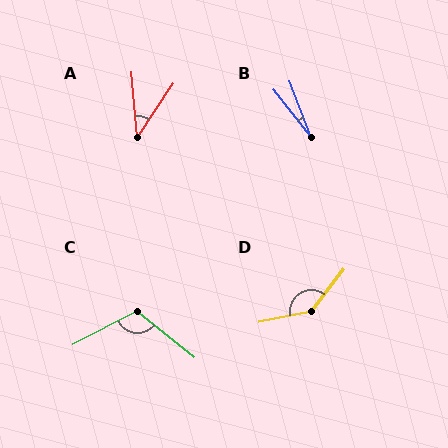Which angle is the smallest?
B, at approximately 17 degrees.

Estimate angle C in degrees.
Approximately 114 degrees.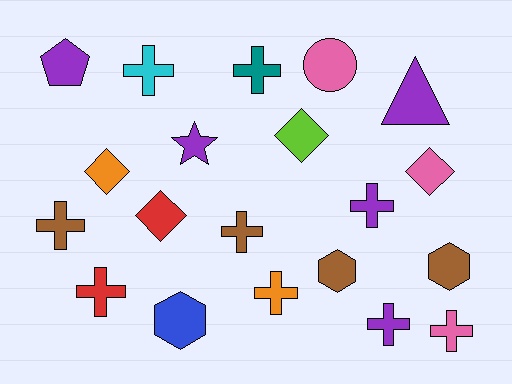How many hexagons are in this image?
There are 3 hexagons.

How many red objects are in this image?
There are 2 red objects.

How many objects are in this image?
There are 20 objects.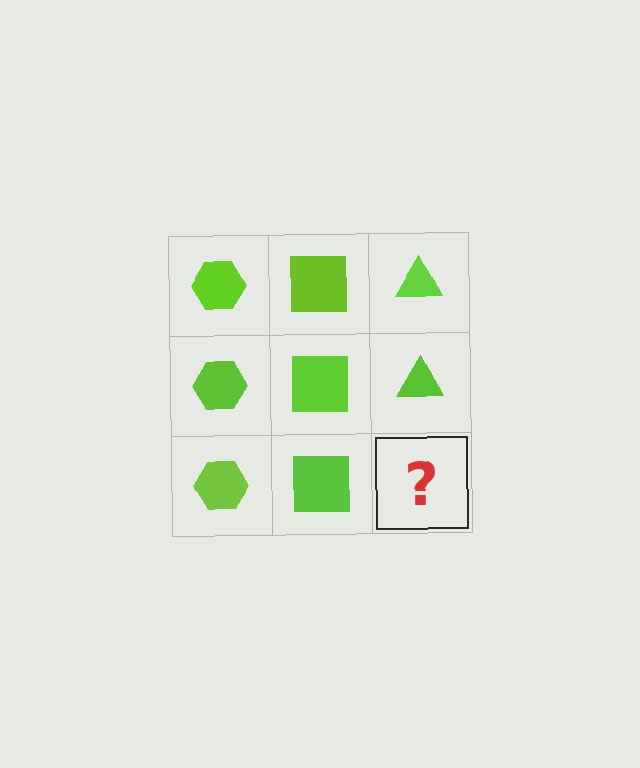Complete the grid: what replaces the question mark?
The question mark should be replaced with a lime triangle.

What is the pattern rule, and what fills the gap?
The rule is that each column has a consistent shape. The gap should be filled with a lime triangle.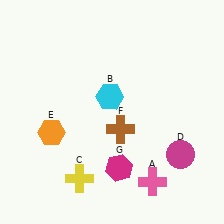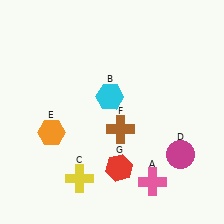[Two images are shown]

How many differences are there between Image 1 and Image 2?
There is 1 difference between the two images.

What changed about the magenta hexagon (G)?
In Image 1, G is magenta. In Image 2, it changed to red.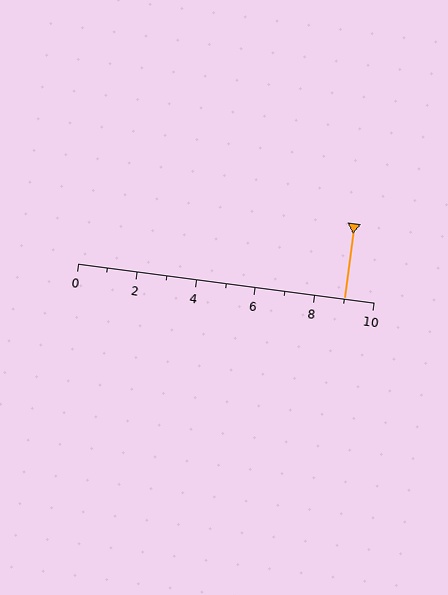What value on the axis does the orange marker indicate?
The marker indicates approximately 9.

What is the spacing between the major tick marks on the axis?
The major ticks are spaced 2 apart.